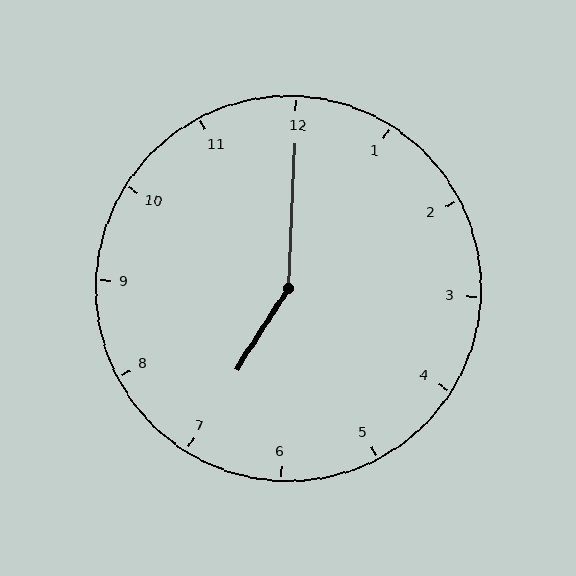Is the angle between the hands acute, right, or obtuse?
It is obtuse.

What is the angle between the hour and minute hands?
Approximately 150 degrees.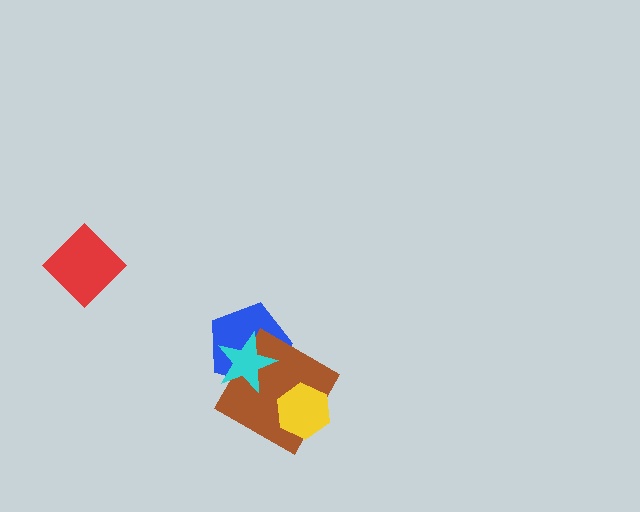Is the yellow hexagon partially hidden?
No, no other shape covers it.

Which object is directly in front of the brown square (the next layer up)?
The cyan star is directly in front of the brown square.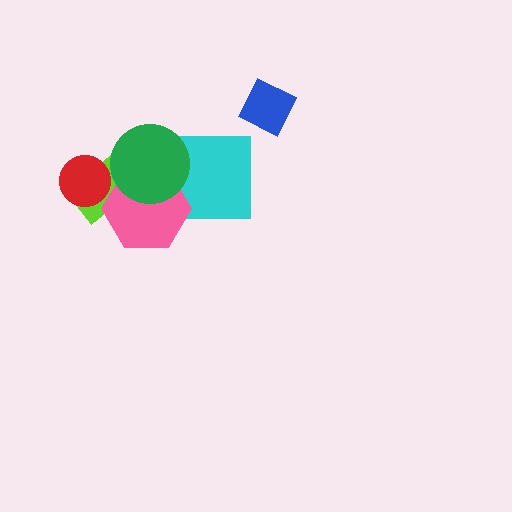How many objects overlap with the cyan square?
2 objects overlap with the cyan square.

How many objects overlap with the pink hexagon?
3 objects overlap with the pink hexagon.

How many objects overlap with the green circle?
3 objects overlap with the green circle.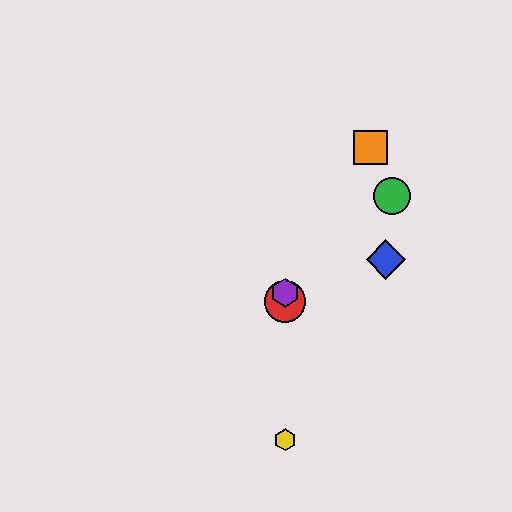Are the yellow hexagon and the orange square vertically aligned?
No, the yellow hexagon is at x≈285 and the orange square is at x≈370.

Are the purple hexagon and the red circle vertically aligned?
Yes, both are at x≈285.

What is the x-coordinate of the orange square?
The orange square is at x≈370.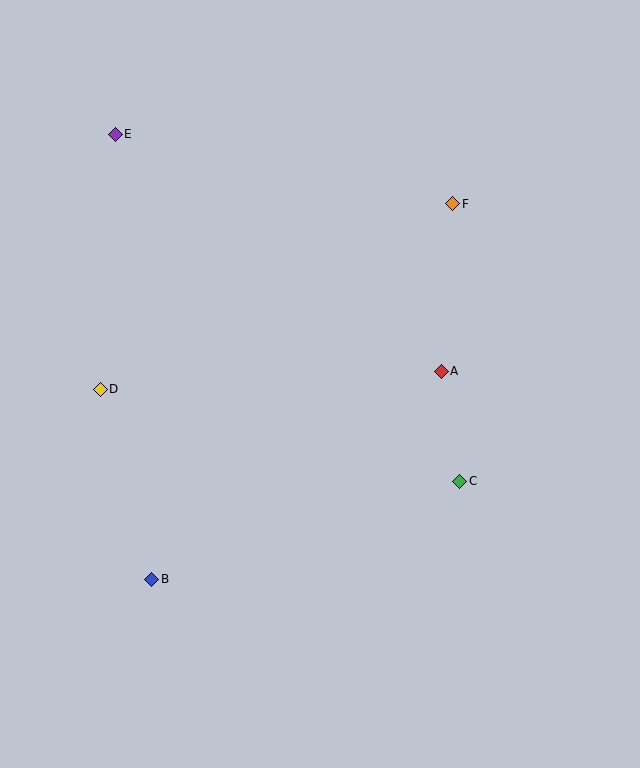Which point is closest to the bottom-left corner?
Point B is closest to the bottom-left corner.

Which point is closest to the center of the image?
Point A at (441, 371) is closest to the center.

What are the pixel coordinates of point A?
Point A is at (441, 371).